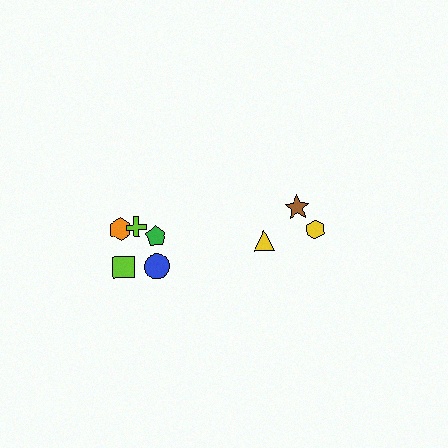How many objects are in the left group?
There are 5 objects.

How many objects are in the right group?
There are 3 objects.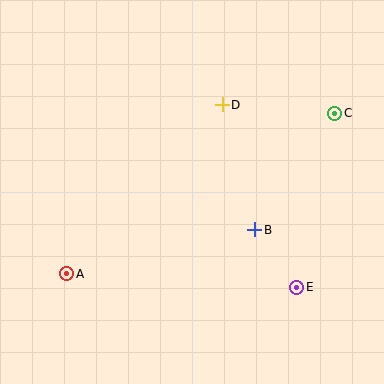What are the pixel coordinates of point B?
Point B is at (255, 230).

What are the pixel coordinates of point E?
Point E is at (297, 287).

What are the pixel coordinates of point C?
Point C is at (335, 113).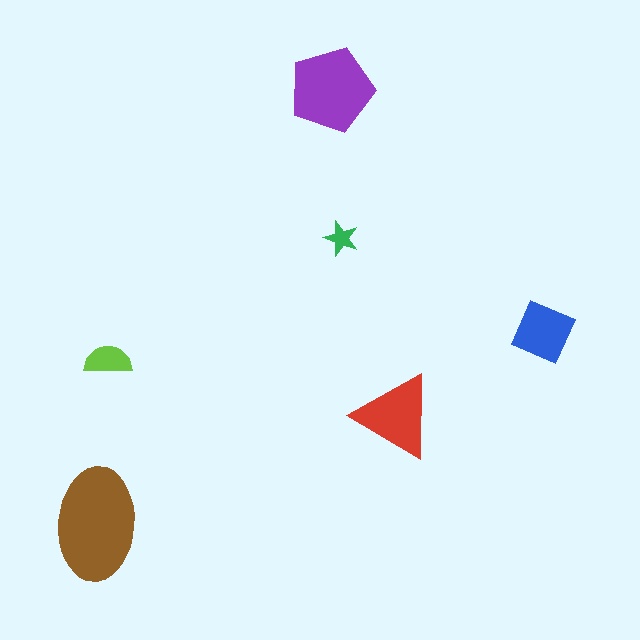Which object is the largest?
The brown ellipse.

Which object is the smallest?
The green star.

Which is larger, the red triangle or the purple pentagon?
The purple pentagon.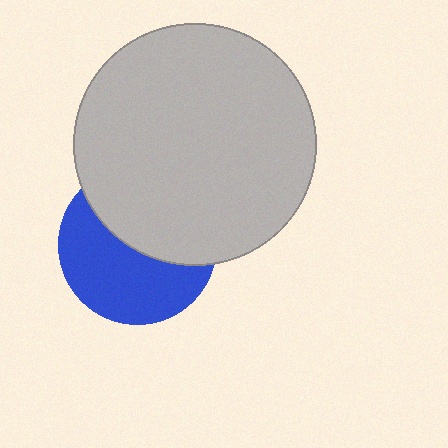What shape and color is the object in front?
The object in front is a light gray circle.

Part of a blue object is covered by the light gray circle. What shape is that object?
It is a circle.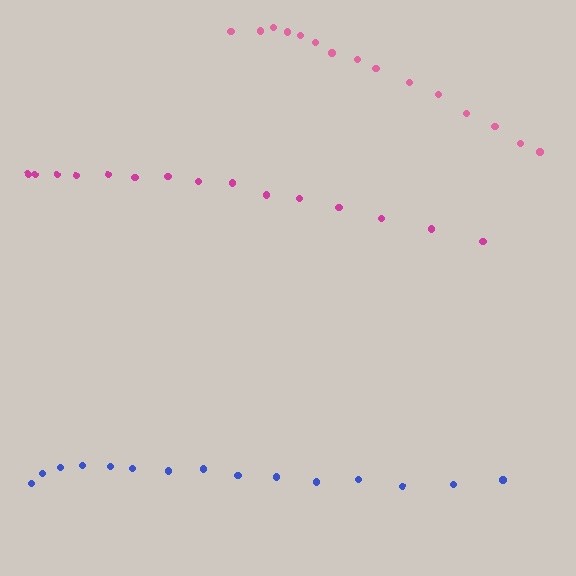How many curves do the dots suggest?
There are 3 distinct paths.